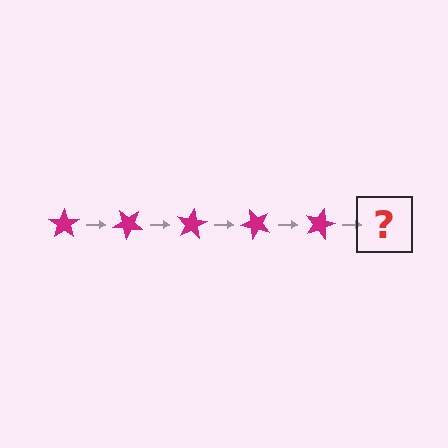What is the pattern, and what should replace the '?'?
The pattern is that the star rotates 40 degrees each step. The '?' should be a magenta star rotated 200 degrees.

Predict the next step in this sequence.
The next step is a magenta star rotated 200 degrees.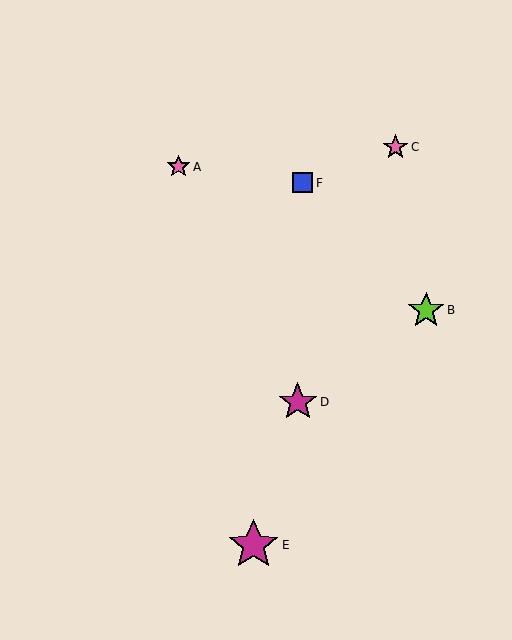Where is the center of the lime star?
The center of the lime star is at (426, 310).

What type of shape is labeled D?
Shape D is a magenta star.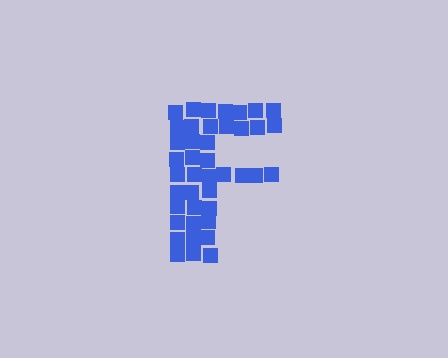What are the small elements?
The small elements are squares.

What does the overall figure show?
The overall figure shows the letter F.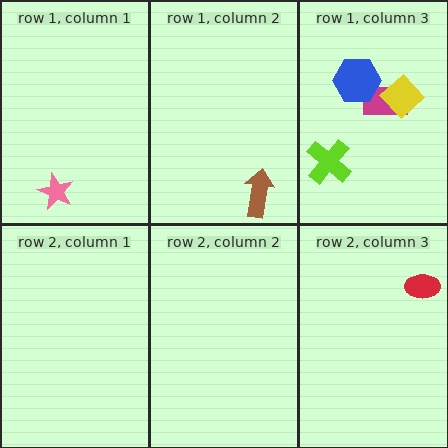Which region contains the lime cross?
The row 1, column 3 region.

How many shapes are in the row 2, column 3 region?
1.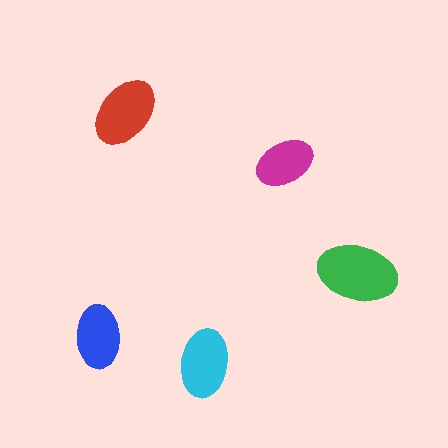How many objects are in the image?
There are 5 objects in the image.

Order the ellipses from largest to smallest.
the green one, the red one, the cyan one, the blue one, the magenta one.